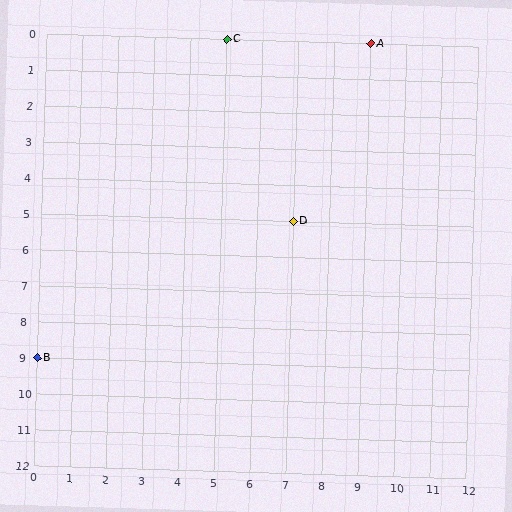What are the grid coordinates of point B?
Point B is at grid coordinates (0, 9).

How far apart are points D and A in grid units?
Points D and A are 2 columns and 5 rows apart (about 5.4 grid units diagonally).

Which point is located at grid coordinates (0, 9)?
Point B is at (0, 9).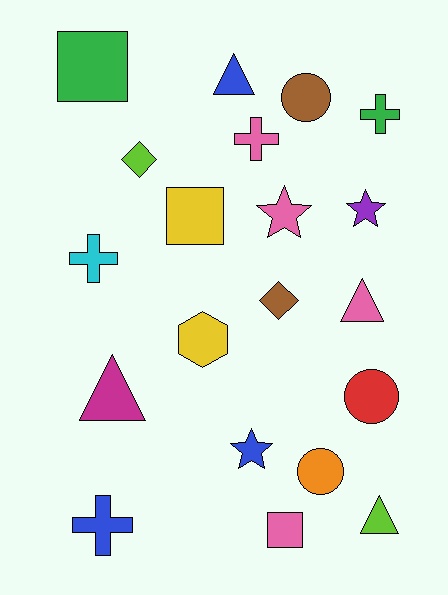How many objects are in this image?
There are 20 objects.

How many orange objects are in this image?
There is 1 orange object.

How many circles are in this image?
There are 3 circles.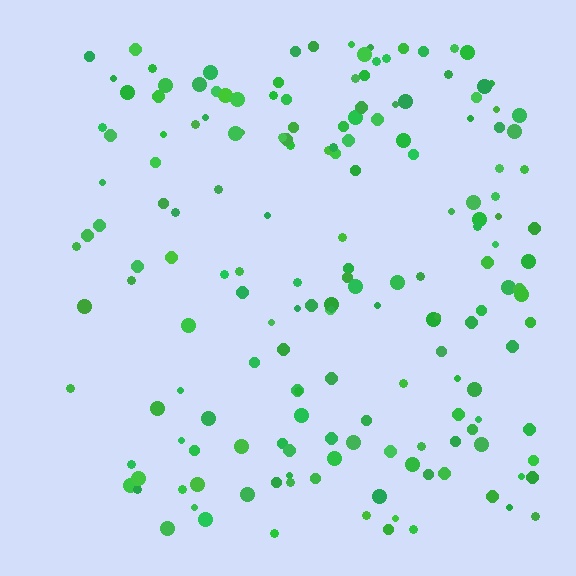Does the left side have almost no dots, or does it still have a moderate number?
Still a moderate number, just noticeably fewer than the right.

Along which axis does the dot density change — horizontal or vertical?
Horizontal.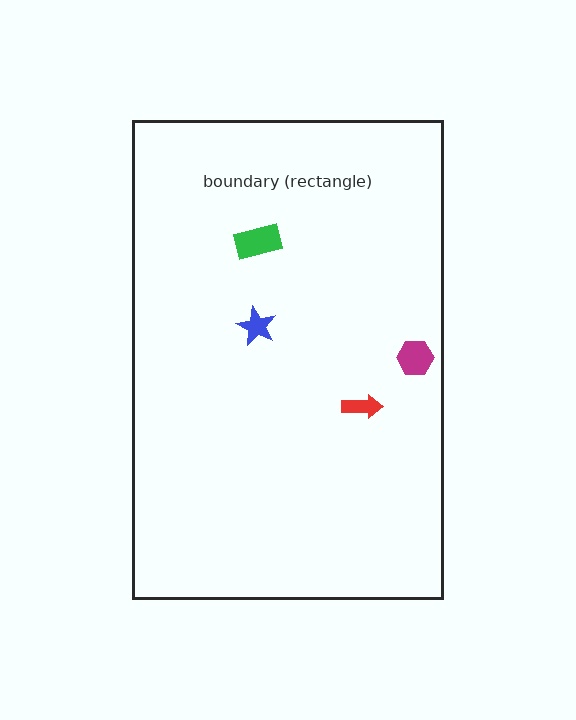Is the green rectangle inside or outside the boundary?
Inside.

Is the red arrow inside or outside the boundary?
Inside.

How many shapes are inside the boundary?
4 inside, 0 outside.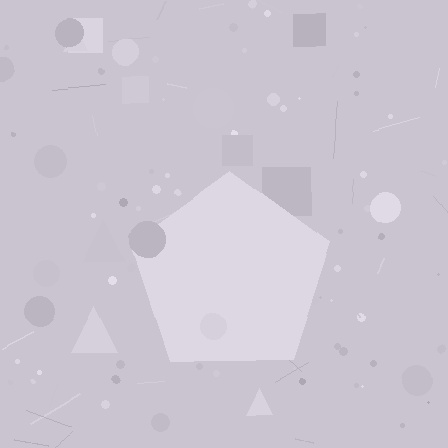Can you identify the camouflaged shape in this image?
The camouflaged shape is a pentagon.